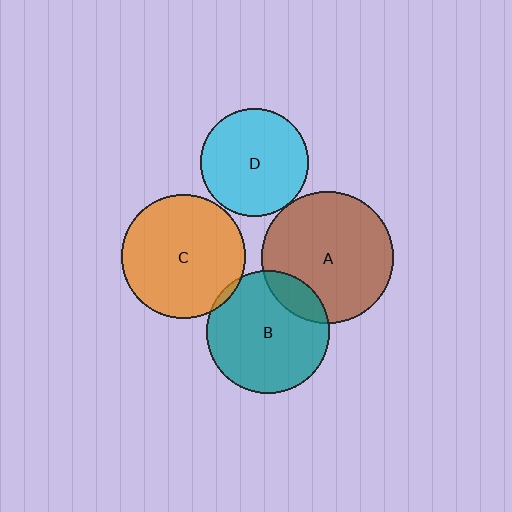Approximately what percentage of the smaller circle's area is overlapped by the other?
Approximately 5%.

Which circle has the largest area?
Circle A (brown).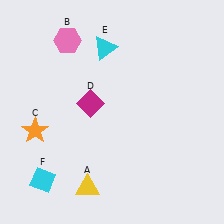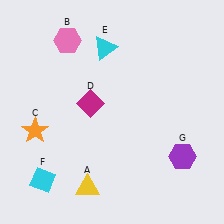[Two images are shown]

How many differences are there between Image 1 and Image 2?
There is 1 difference between the two images.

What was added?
A purple hexagon (G) was added in Image 2.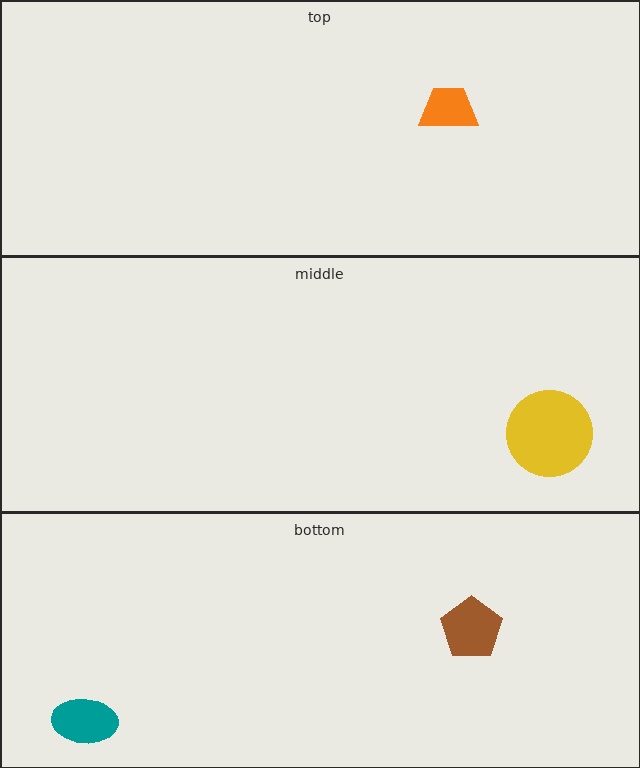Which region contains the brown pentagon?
The bottom region.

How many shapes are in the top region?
1.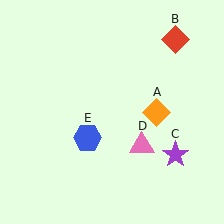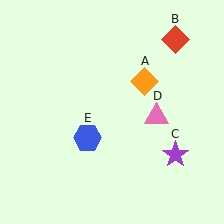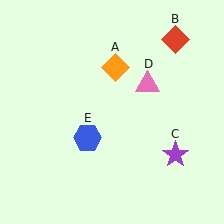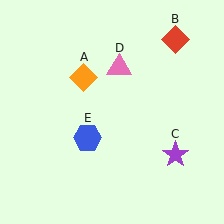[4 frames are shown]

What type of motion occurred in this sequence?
The orange diamond (object A), pink triangle (object D) rotated counterclockwise around the center of the scene.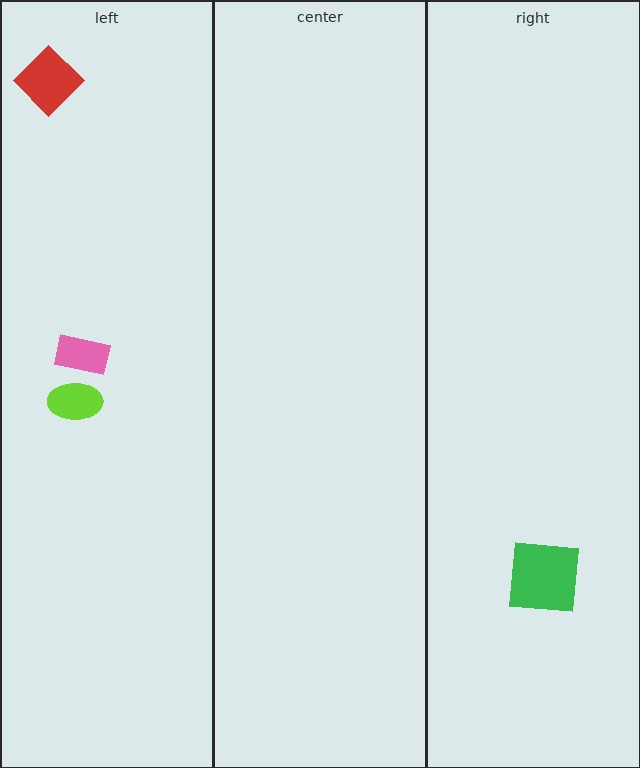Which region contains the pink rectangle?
The left region.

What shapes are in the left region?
The lime ellipse, the red diamond, the pink rectangle.